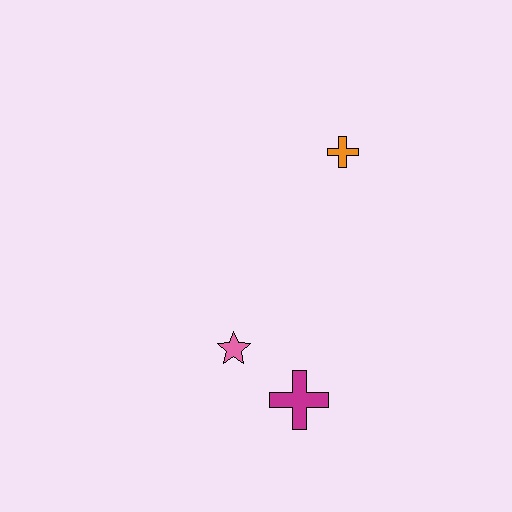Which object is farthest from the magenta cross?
The orange cross is farthest from the magenta cross.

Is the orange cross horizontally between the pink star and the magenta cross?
No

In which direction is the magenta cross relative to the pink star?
The magenta cross is to the right of the pink star.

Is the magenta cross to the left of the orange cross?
Yes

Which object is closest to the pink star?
The magenta cross is closest to the pink star.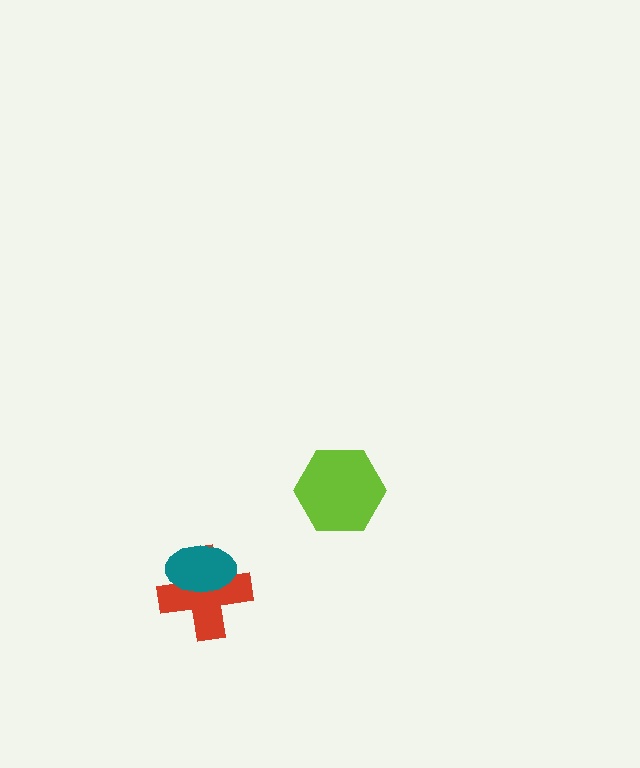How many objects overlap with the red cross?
1 object overlaps with the red cross.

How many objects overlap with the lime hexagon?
0 objects overlap with the lime hexagon.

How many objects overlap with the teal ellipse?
1 object overlaps with the teal ellipse.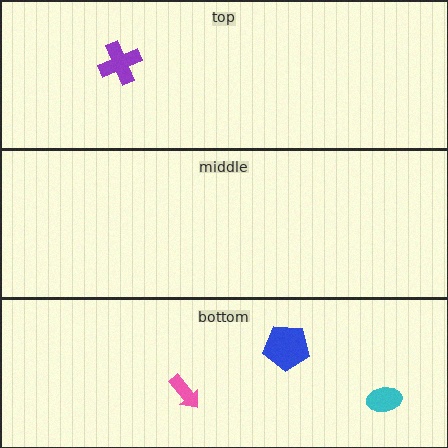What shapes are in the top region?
The purple cross.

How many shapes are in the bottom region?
3.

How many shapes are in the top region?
1.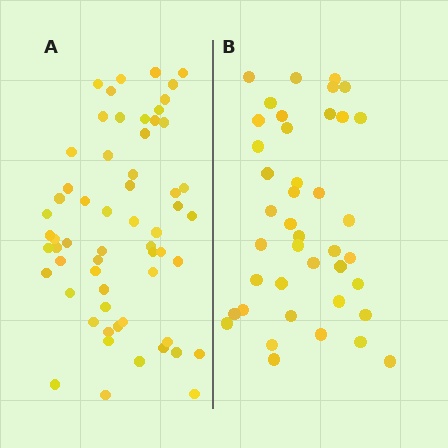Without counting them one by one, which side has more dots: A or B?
Region A (the left region) has more dots.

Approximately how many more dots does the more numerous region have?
Region A has approximately 20 more dots than region B.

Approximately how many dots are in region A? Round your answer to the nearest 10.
About 60 dots.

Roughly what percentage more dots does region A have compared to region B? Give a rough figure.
About 45% more.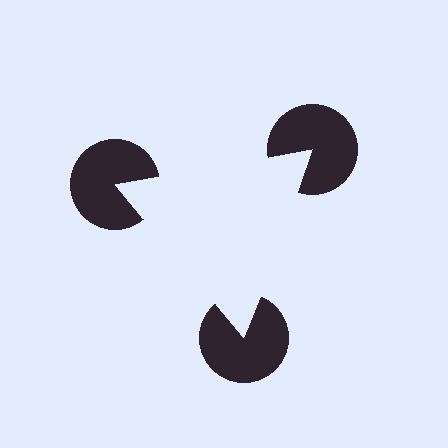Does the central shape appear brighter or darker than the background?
It typically appears slightly brighter than the background, even though no actual brightness change is drawn.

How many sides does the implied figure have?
3 sides.